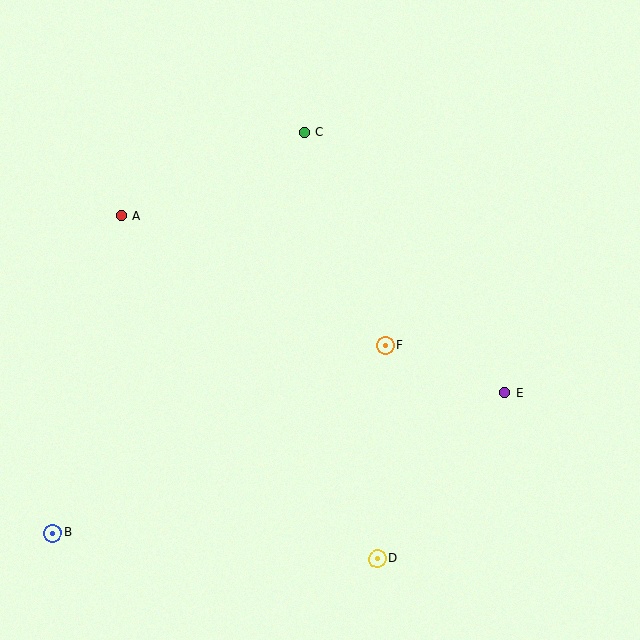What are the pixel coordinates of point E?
Point E is at (504, 393).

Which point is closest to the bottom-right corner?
Point D is closest to the bottom-right corner.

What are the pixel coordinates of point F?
Point F is at (385, 346).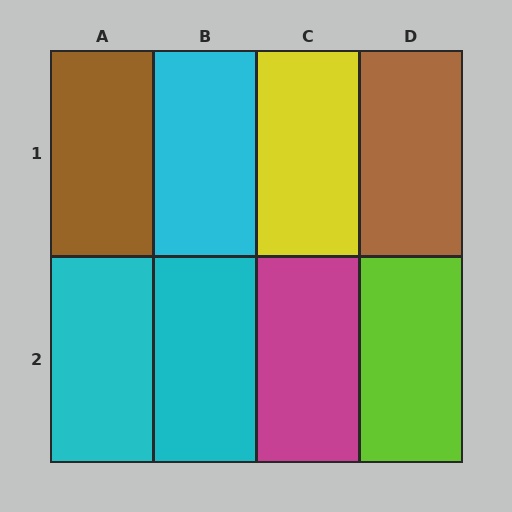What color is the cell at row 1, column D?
Brown.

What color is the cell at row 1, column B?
Cyan.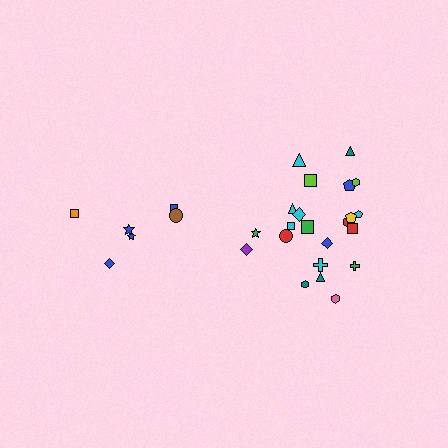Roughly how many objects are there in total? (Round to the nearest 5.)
Roughly 30 objects in total.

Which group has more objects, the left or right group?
The right group.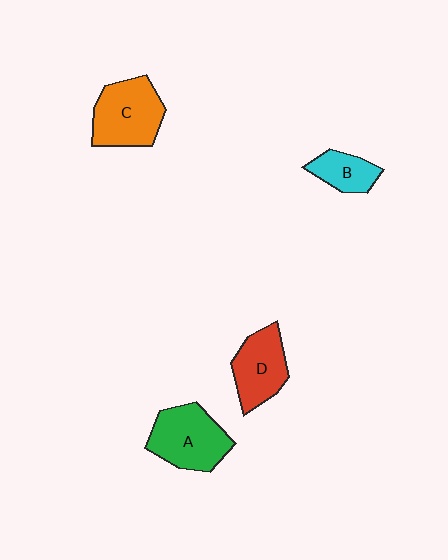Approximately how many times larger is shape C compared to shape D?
Approximately 1.2 times.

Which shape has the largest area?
Shape C (orange).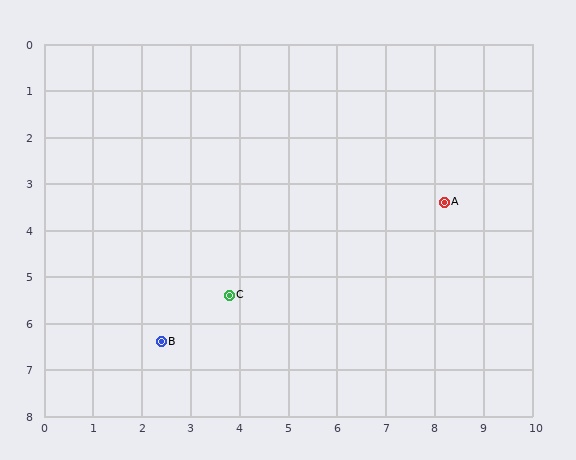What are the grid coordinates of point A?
Point A is at approximately (8.2, 3.4).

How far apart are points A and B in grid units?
Points A and B are about 6.5 grid units apart.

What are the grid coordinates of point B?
Point B is at approximately (2.4, 6.4).